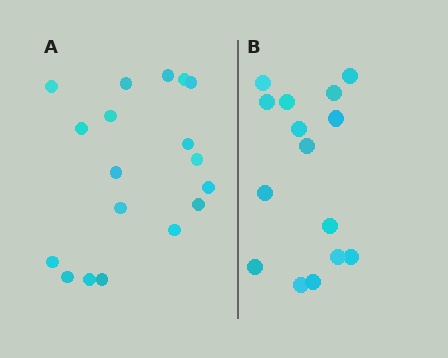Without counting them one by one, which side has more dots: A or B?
Region A (the left region) has more dots.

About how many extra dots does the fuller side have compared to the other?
Region A has just a few more — roughly 2 or 3 more dots than region B.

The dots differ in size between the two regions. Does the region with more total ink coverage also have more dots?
No. Region B has more total ink coverage because its dots are larger, but region A actually contains more individual dots. Total area can be misleading — the number of items is what matters here.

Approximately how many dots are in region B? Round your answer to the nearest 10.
About 20 dots. (The exact count is 15, which rounds to 20.)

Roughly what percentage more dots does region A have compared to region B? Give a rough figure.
About 20% more.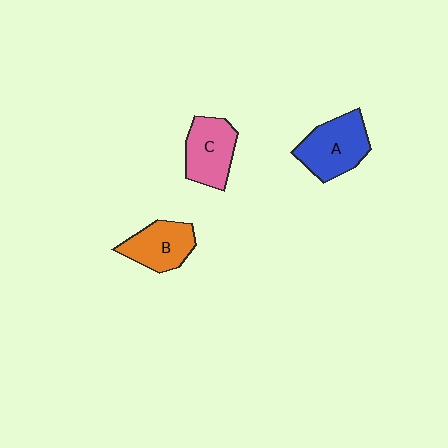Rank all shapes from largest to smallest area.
From largest to smallest: A (blue), C (pink), B (orange).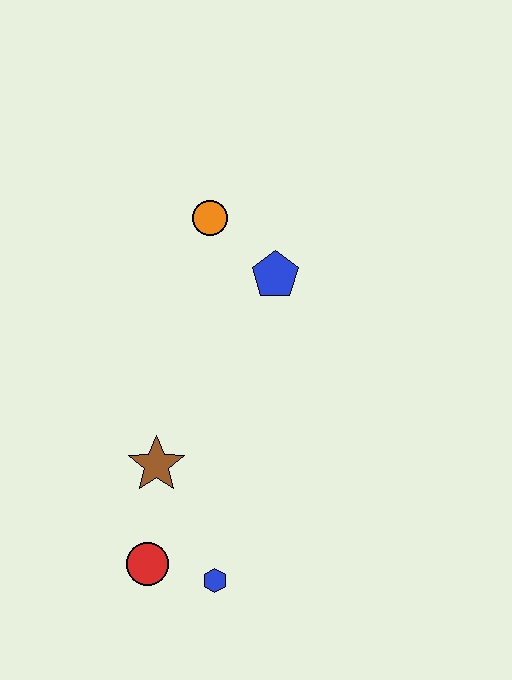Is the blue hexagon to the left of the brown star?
No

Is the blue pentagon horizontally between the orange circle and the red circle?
No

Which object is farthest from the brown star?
The orange circle is farthest from the brown star.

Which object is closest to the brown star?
The red circle is closest to the brown star.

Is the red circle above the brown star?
No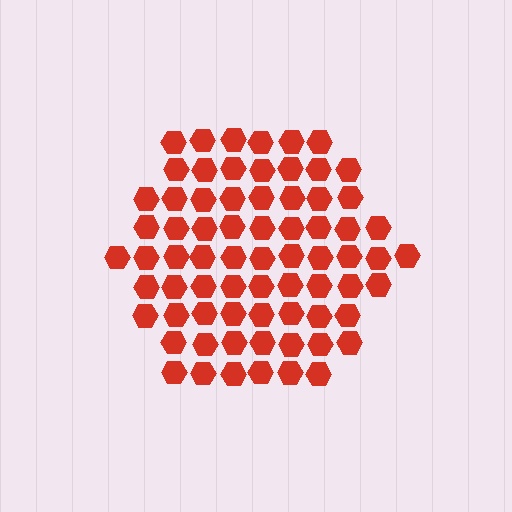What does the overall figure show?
The overall figure shows a hexagon.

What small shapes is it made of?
It is made of small hexagons.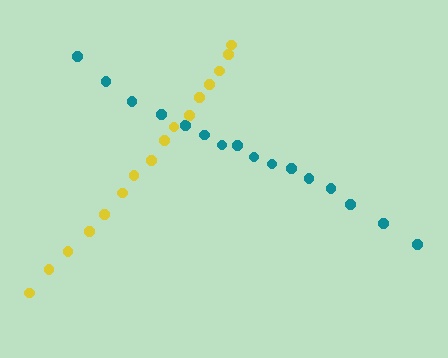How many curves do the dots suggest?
There are 2 distinct paths.